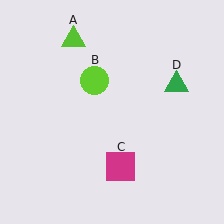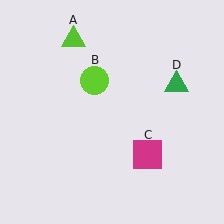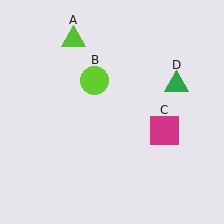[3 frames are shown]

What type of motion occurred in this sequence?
The magenta square (object C) rotated counterclockwise around the center of the scene.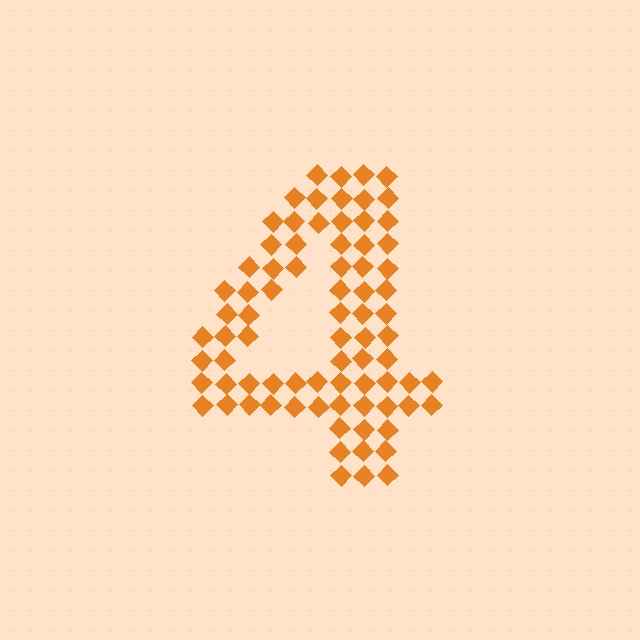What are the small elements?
The small elements are diamonds.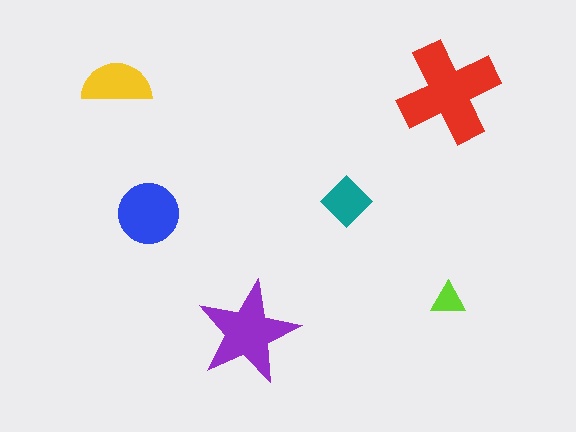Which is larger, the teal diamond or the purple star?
The purple star.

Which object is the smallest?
The lime triangle.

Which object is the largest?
The red cross.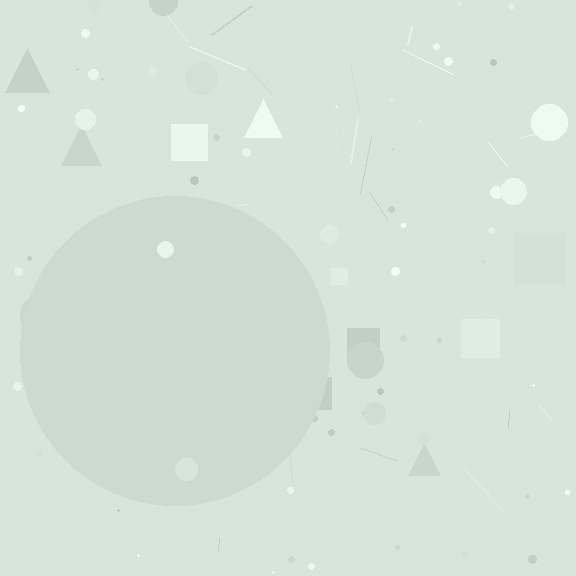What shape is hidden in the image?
A circle is hidden in the image.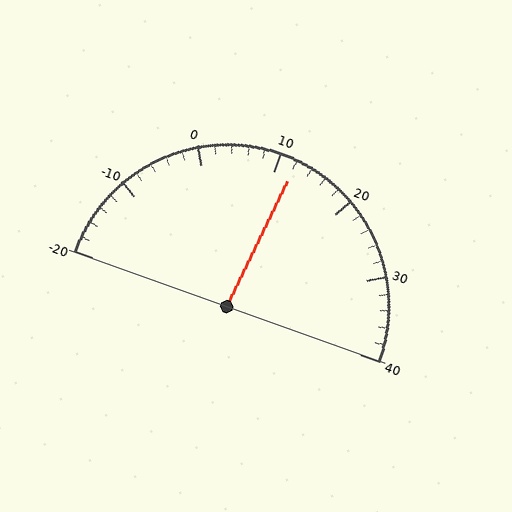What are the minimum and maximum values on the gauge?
The gauge ranges from -20 to 40.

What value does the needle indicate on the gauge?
The needle indicates approximately 12.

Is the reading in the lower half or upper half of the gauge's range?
The reading is in the upper half of the range (-20 to 40).